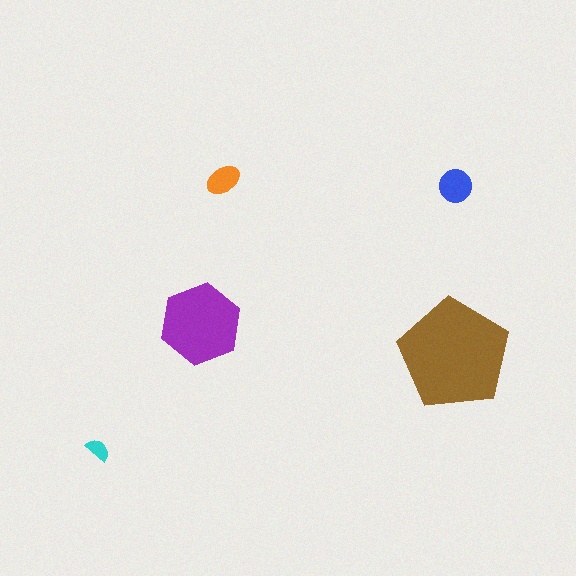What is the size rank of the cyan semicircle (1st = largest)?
5th.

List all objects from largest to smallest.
The brown pentagon, the purple hexagon, the blue circle, the orange ellipse, the cyan semicircle.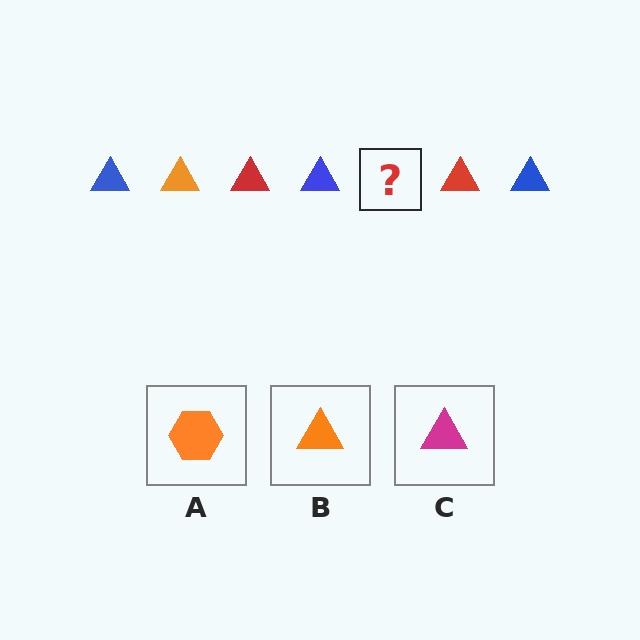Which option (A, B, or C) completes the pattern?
B.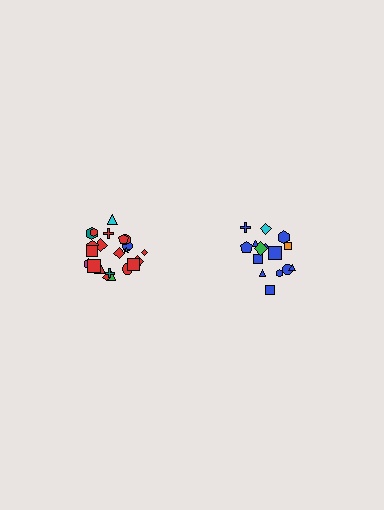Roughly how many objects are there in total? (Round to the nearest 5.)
Roughly 35 objects in total.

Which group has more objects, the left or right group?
The left group.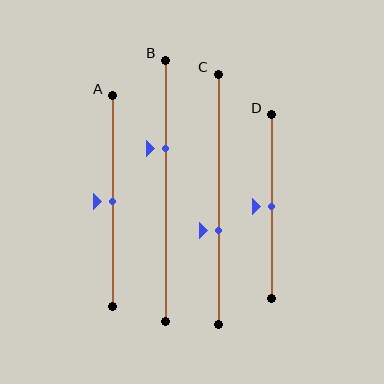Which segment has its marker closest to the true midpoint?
Segment A has its marker closest to the true midpoint.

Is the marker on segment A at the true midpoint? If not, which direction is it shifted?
Yes, the marker on segment A is at the true midpoint.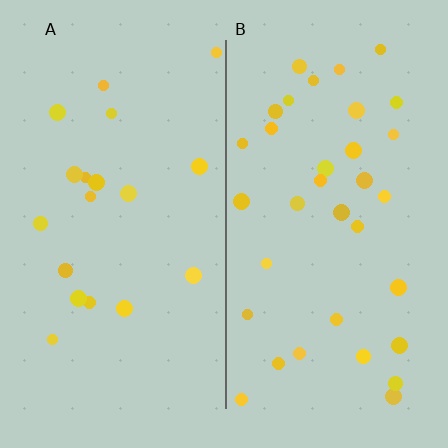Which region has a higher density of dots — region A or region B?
B (the right).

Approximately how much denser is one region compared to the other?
Approximately 1.9× — region B over region A.